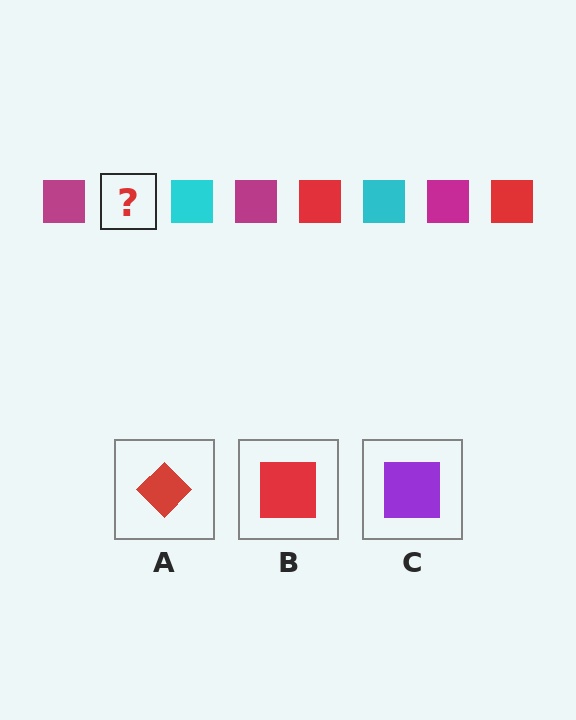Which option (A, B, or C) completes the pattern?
B.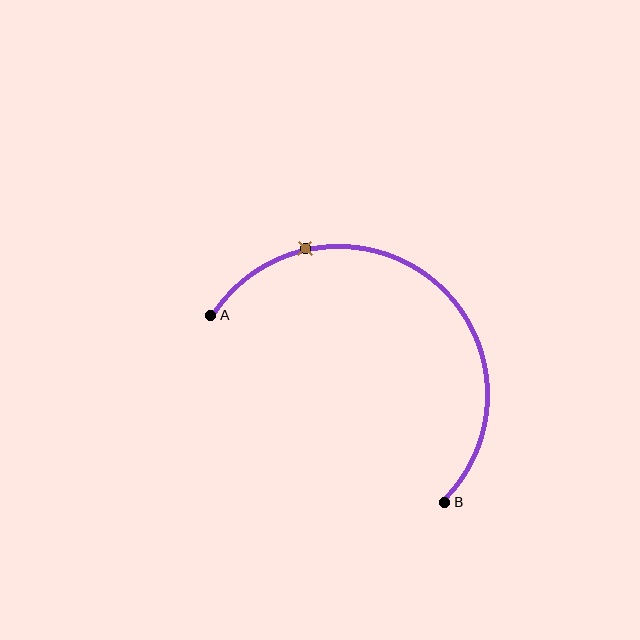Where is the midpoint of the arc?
The arc midpoint is the point on the curve farthest from the straight line joining A and B. It sits above and to the right of that line.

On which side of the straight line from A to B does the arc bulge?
The arc bulges above and to the right of the straight line connecting A and B.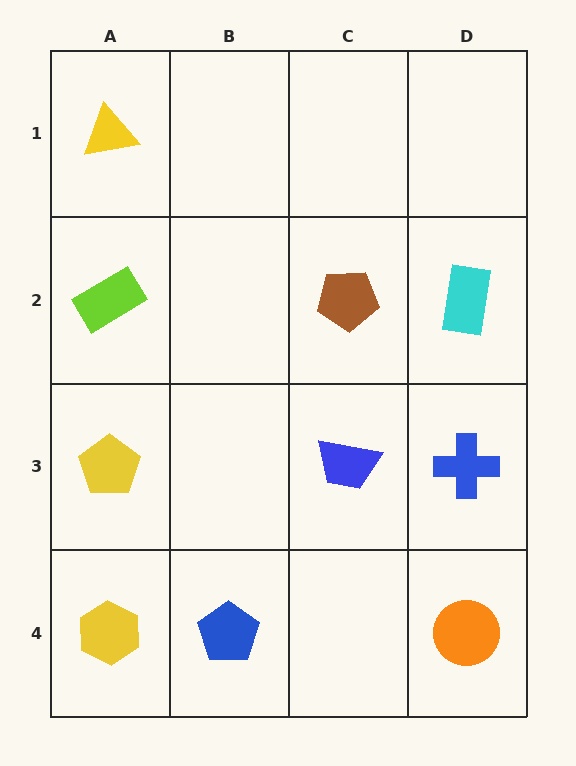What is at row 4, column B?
A blue pentagon.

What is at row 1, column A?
A yellow triangle.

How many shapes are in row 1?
1 shape.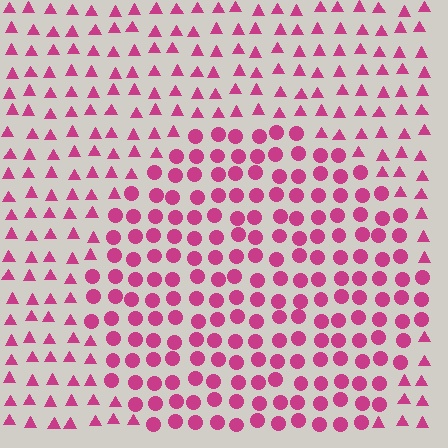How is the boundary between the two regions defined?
The boundary is defined by a change in element shape: circles inside vs. triangles outside. All elements share the same color and spacing.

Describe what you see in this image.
The image is filled with small magenta elements arranged in a uniform grid. A circle-shaped region contains circles, while the surrounding area contains triangles. The boundary is defined purely by the change in element shape.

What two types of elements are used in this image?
The image uses circles inside the circle region and triangles outside it.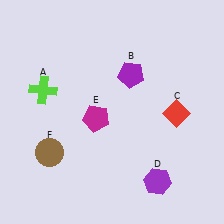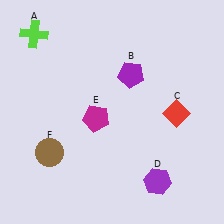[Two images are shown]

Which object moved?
The lime cross (A) moved up.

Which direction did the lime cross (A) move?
The lime cross (A) moved up.